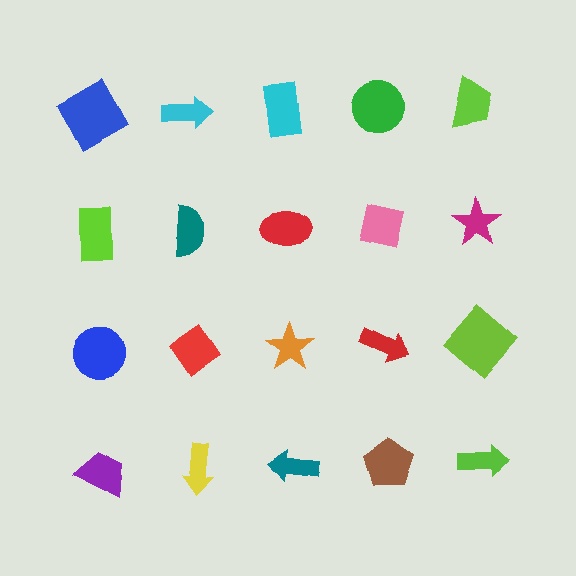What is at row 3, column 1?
A blue circle.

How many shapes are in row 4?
5 shapes.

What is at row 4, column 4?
A brown pentagon.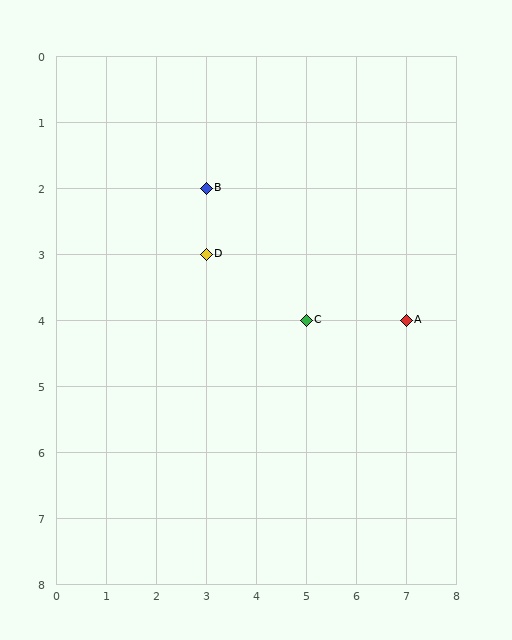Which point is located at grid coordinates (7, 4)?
Point A is at (7, 4).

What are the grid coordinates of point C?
Point C is at grid coordinates (5, 4).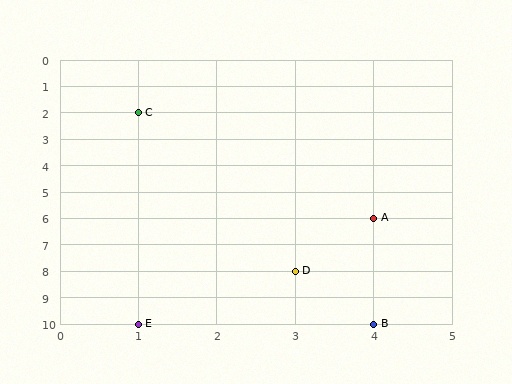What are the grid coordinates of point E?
Point E is at grid coordinates (1, 10).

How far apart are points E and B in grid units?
Points E and B are 3 columns apart.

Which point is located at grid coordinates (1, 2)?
Point C is at (1, 2).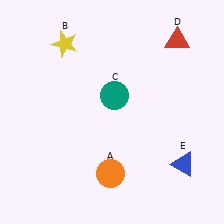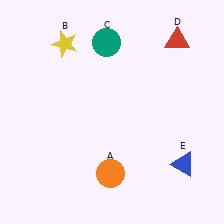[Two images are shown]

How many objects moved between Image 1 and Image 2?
1 object moved between the two images.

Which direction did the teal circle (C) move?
The teal circle (C) moved up.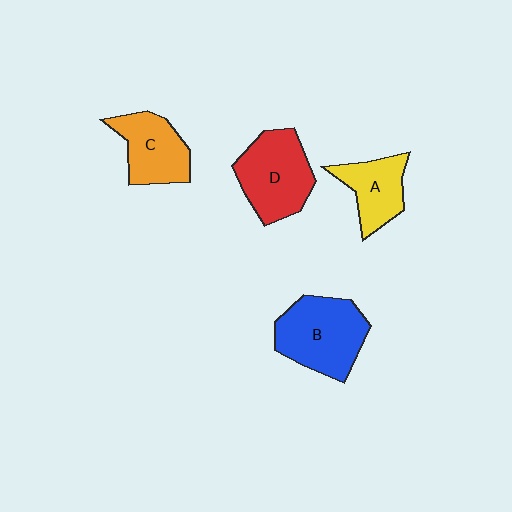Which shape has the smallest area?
Shape A (yellow).